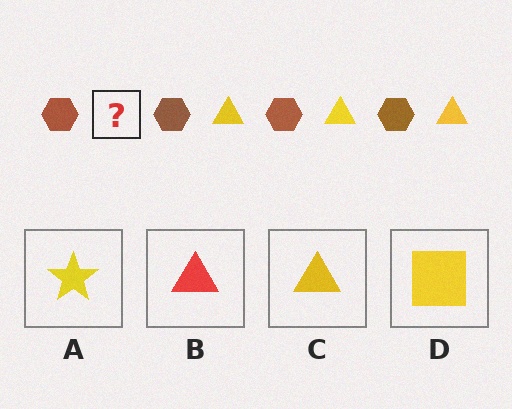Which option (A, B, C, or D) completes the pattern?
C.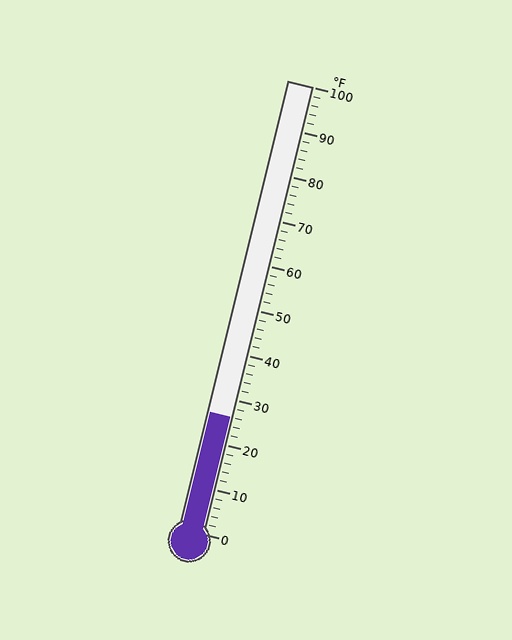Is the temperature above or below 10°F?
The temperature is above 10°F.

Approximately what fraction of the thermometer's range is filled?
The thermometer is filled to approximately 25% of its range.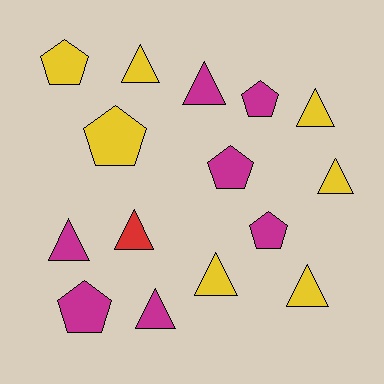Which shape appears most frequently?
Triangle, with 9 objects.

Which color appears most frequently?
Magenta, with 7 objects.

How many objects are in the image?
There are 15 objects.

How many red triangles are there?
There is 1 red triangle.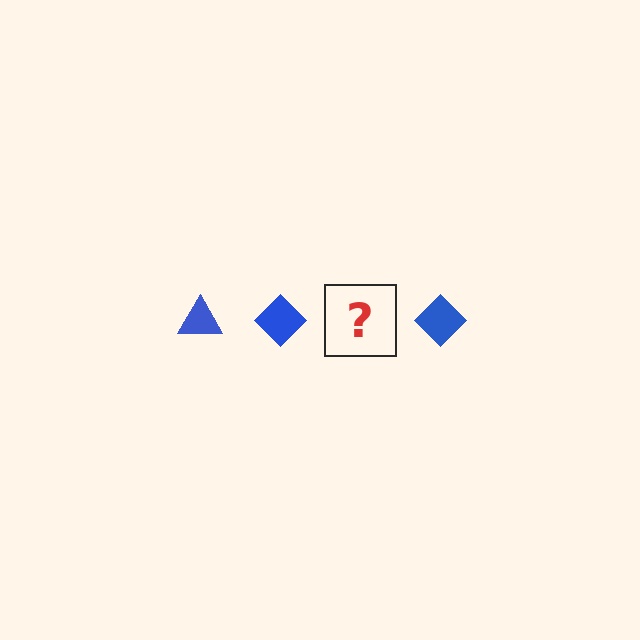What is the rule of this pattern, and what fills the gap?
The rule is that the pattern cycles through triangle, diamond shapes in blue. The gap should be filled with a blue triangle.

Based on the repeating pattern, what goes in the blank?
The blank should be a blue triangle.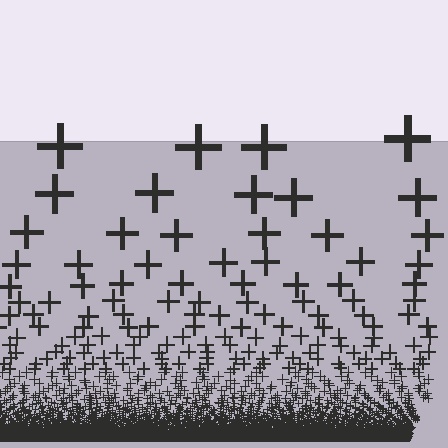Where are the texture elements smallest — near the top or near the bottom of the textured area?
Near the bottom.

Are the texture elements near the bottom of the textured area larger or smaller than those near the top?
Smaller. The gradient is inverted — elements near the bottom are smaller and denser.